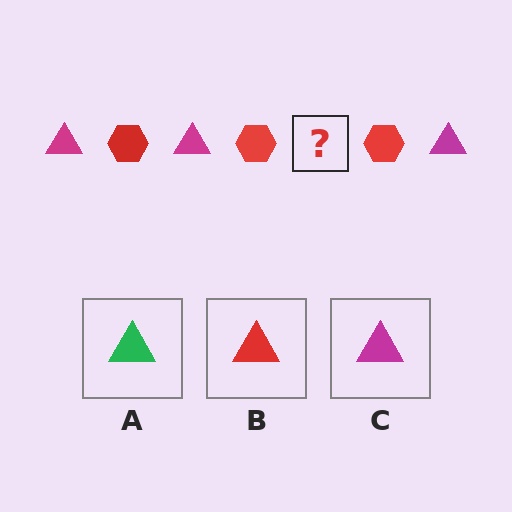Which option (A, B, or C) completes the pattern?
C.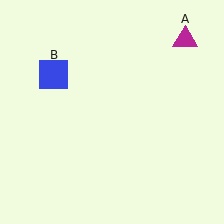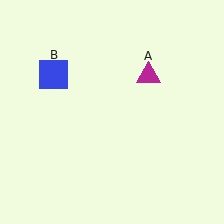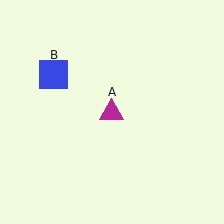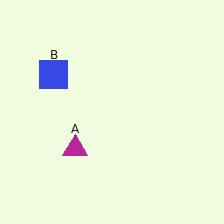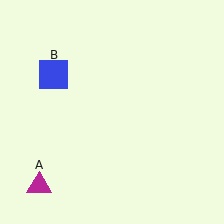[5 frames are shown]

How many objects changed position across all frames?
1 object changed position: magenta triangle (object A).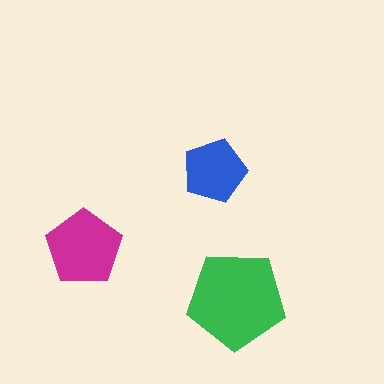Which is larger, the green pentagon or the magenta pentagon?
The green one.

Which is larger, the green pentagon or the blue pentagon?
The green one.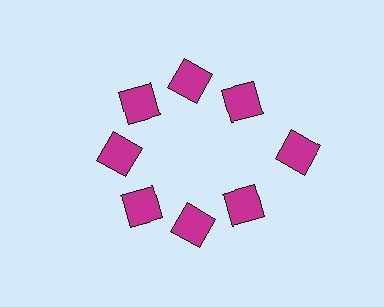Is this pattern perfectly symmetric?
No. The 8 magenta diamonds are arranged in a ring, but one element near the 3 o'clock position is pushed outward from the center, breaking the 8-fold rotational symmetry.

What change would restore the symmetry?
The symmetry would be restored by moving it inward, back onto the ring so that all 8 diamonds sit at equal angles and equal distance from the center.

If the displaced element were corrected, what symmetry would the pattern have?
It would have 8-fold rotational symmetry — the pattern would map onto itself every 45 degrees.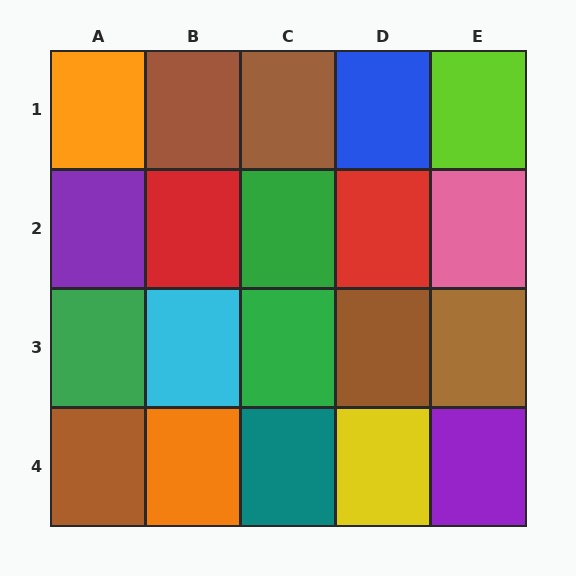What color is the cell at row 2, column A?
Purple.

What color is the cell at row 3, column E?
Brown.